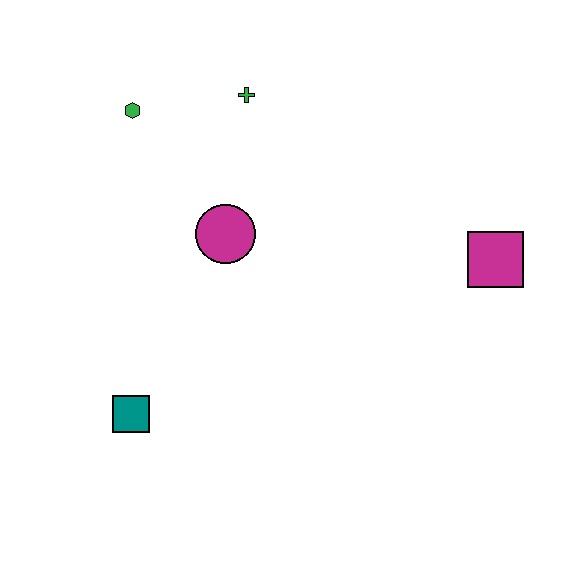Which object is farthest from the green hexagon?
The magenta square is farthest from the green hexagon.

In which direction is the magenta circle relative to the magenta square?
The magenta circle is to the left of the magenta square.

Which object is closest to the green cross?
The green hexagon is closest to the green cross.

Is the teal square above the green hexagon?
No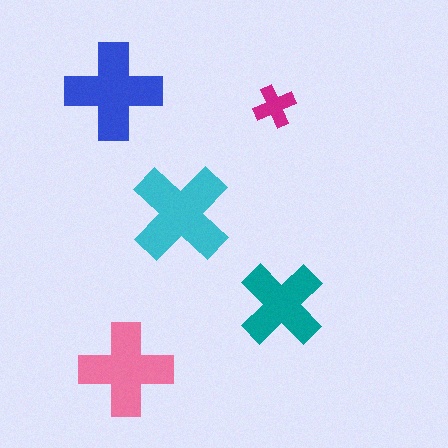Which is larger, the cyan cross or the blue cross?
The cyan one.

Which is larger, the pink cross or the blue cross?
The blue one.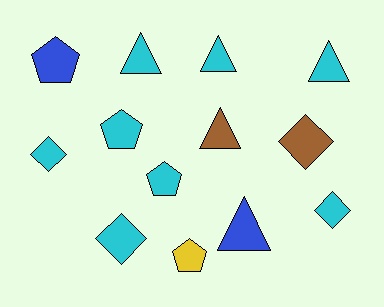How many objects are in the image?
There are 13 objects.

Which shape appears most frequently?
Triangle, with 5 objects.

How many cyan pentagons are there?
There are 2 cyan pentagons.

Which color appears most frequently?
Cyan, with 8 objects.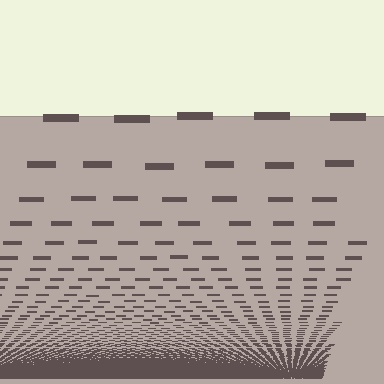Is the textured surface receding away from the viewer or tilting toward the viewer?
The surface appears to tilt toward the viewer. Texture elements get larger and sparser toward the top.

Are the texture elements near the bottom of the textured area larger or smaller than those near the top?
Smaller. The gradient is inverted — elements near the bottom are smaller and denser.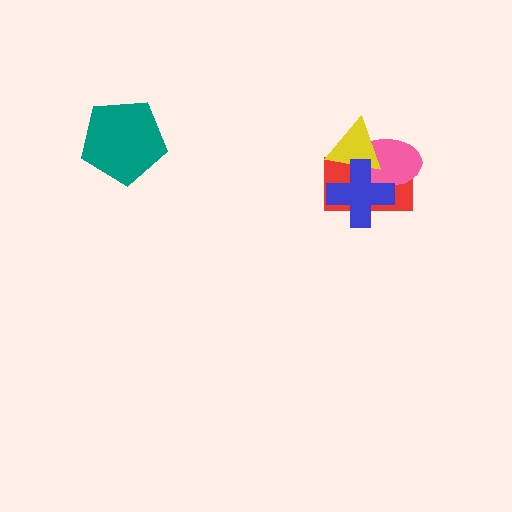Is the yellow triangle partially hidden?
Yes, it is partially covered by another shape.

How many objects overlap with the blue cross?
3 objects overlap with the blue cross.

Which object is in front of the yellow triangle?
The blue cross is in front of the yellow triangle.